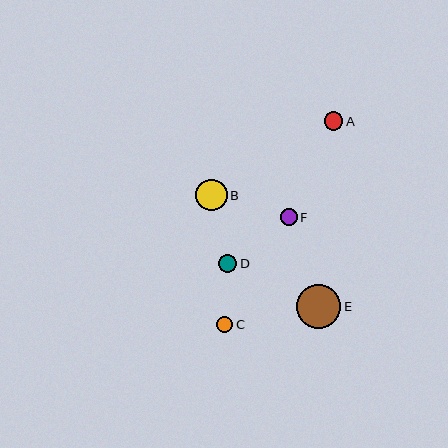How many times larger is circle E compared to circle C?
Circle E is approximately 2.7 times the size of circle C.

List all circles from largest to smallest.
From largest to smallest: E, B, A, D, F, C.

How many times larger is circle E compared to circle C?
Circle E is approximately 2.7 times the size of circle C.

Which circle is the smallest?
Circle C is the smallest with a size of approximately 16 pixels.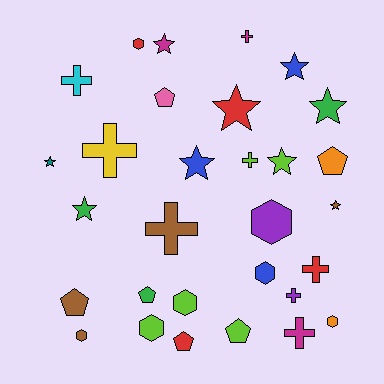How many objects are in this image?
There are 30 objects.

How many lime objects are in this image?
There are 5 lime objects.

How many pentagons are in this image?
There are 6 pentagons.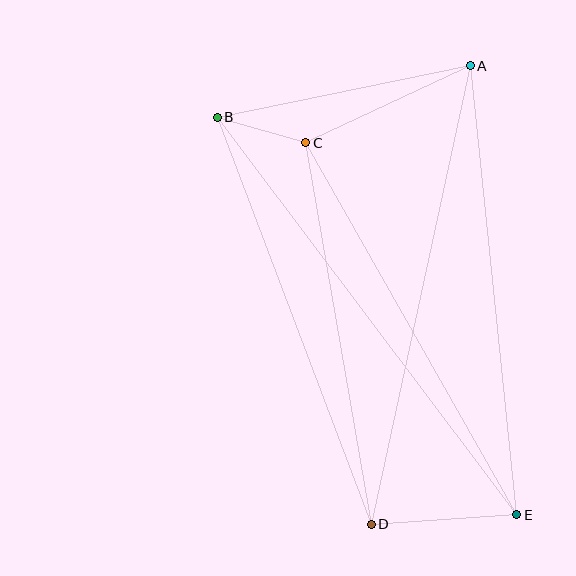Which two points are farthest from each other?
Points B and E are farthest from each other.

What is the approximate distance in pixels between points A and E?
The distance between A and E is approximately 452 pixels.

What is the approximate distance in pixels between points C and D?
The distance between C and D is approximately 387 pixels.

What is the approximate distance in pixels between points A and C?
The distance between A and C is approximately 181 pixels.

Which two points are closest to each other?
Points B and C are closest to each other.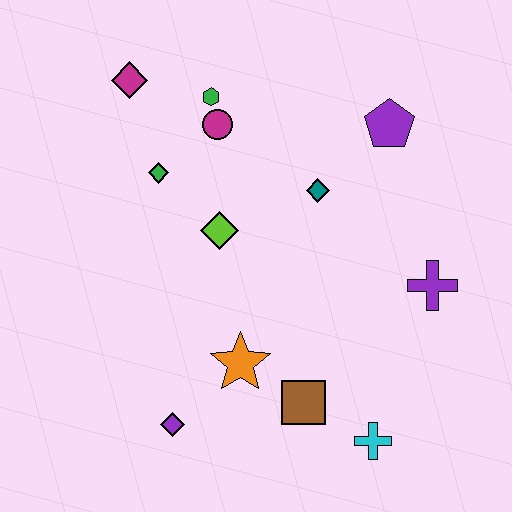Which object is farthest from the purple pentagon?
The purple diamond is farthest from the purple pentagon.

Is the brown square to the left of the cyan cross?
Yes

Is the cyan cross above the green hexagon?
No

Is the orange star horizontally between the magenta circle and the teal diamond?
Yes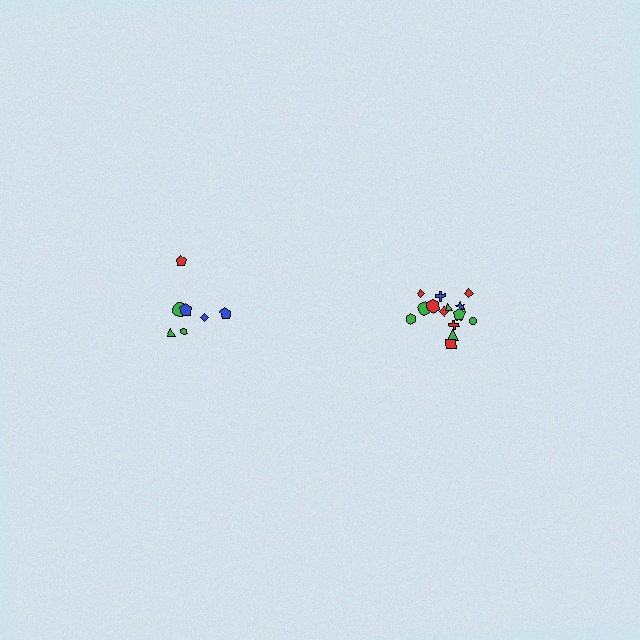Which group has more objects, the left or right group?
The right group.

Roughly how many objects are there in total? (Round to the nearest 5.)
Roughly 20 objects in total.